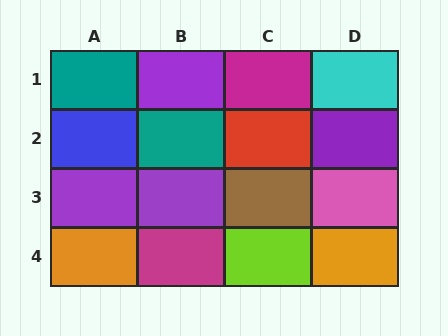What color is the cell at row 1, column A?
Teal.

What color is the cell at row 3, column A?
Purple.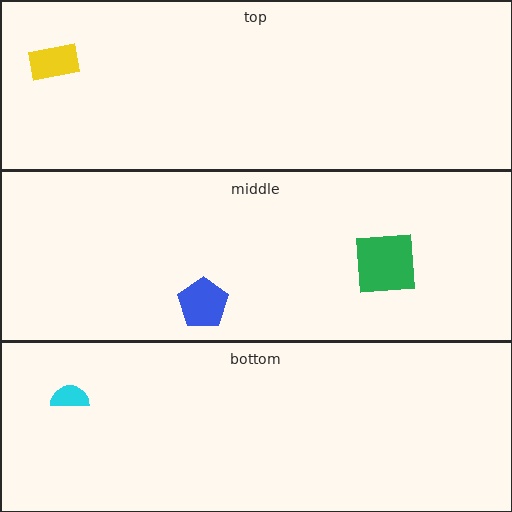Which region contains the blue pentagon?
The middle region.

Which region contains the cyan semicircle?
The bottom region.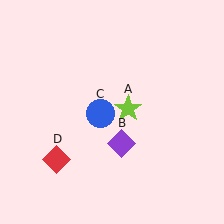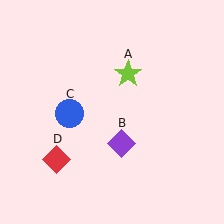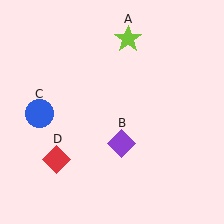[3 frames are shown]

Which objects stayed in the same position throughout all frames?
Purple diamond (object B) and red diamond (object D) remained stationary.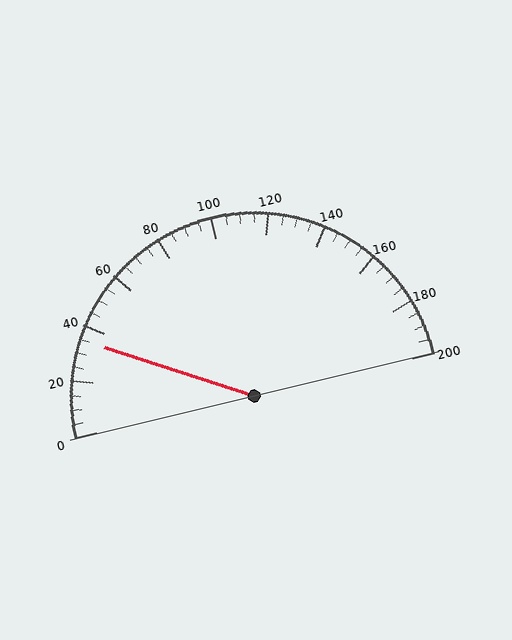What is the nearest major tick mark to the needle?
The nearest major tick mark is 40.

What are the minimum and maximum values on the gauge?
The gauge ranges from 0 to 200.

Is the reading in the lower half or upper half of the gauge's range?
The reading is in the lower half of the range (0 to 200).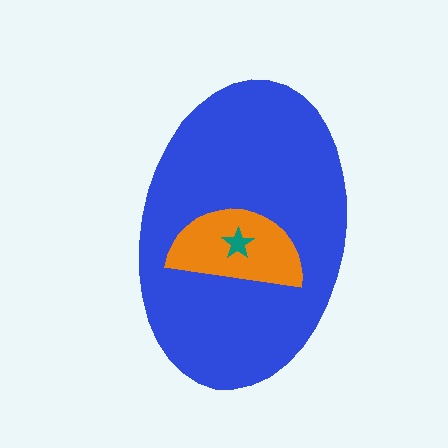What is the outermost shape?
The blue ellipse.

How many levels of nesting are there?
3.